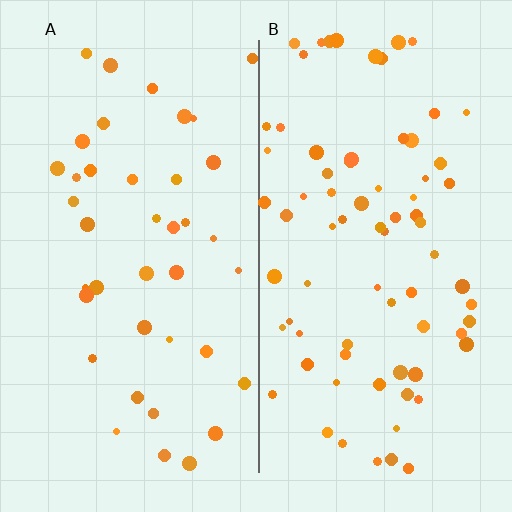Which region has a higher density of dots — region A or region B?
B (the right).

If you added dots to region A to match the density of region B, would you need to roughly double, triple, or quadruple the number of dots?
Approximately double.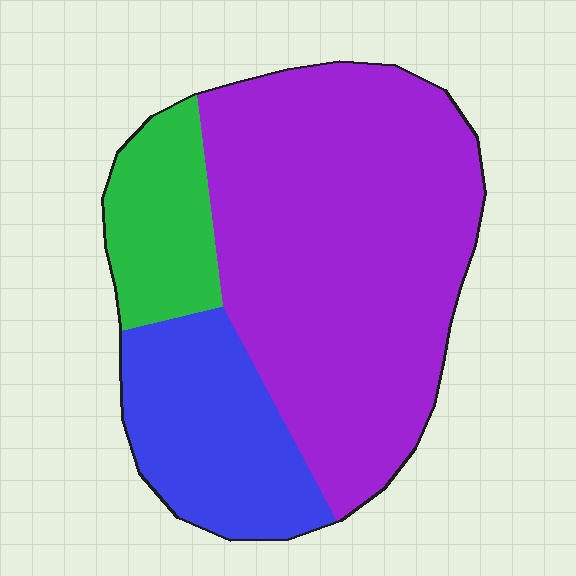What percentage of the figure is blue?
Blue covers about 25% of the figure.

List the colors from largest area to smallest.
From largest to smallest: purple, blue, green.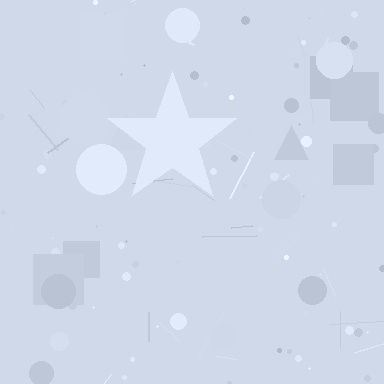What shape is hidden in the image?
A star is hidden in the image.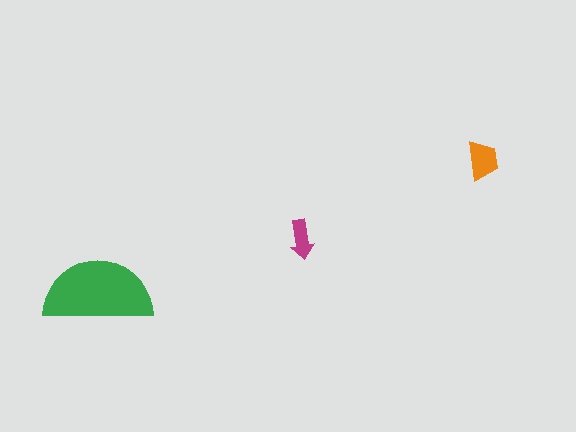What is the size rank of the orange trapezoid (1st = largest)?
2nd.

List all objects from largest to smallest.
The green semicircle, the orange trapezoid, the magenta arrow.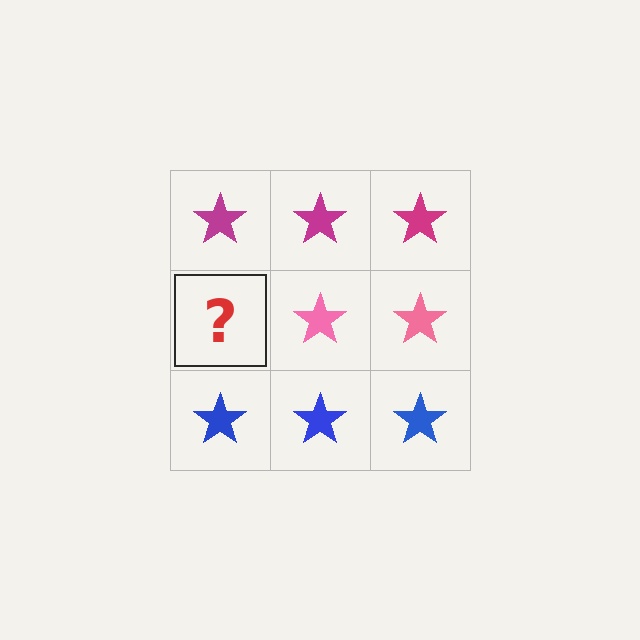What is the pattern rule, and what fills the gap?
The rule is that each row has a consistent color. The gap should be filled with a pink star.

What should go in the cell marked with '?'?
The missing cell should contain a pink star.